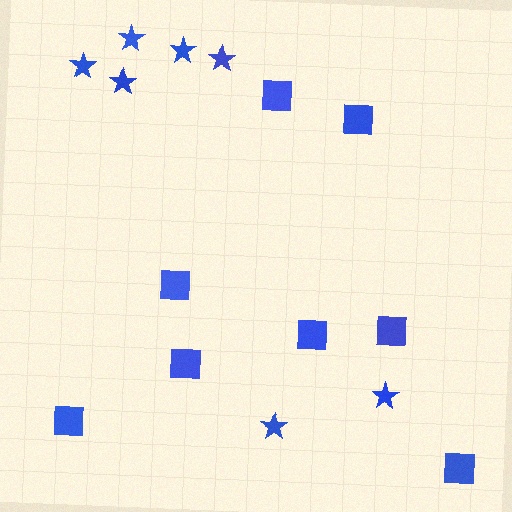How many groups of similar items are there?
There are 2 groups: one group of stars (7) and one group of squares (8).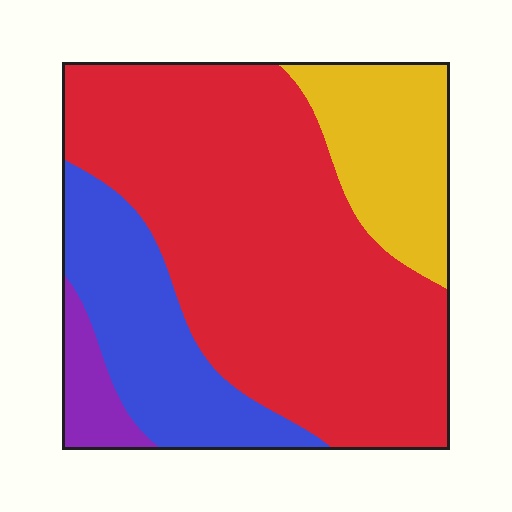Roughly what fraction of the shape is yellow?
Yellow covers roughly 15% of the shape.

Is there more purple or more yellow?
Yellow.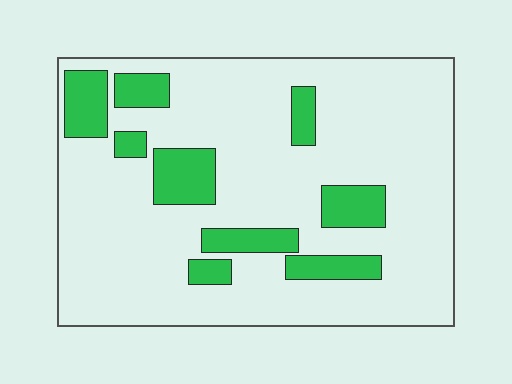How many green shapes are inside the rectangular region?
9.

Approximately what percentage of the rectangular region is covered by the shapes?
Approximately 20%.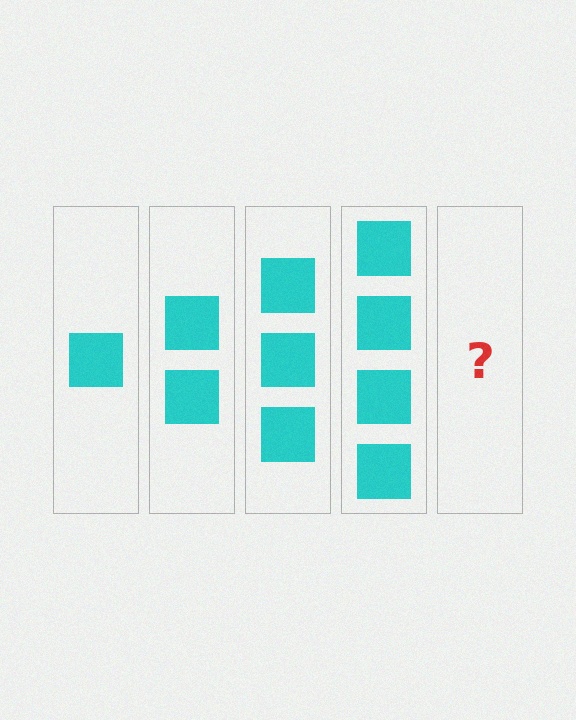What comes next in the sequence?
The next element should be 5 squares.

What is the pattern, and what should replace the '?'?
The pattern is that each step adds one more square. The '?' should be 5 squares.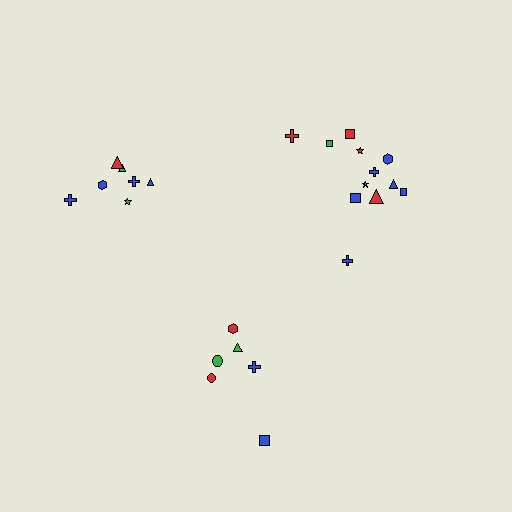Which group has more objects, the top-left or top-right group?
The top-right group.